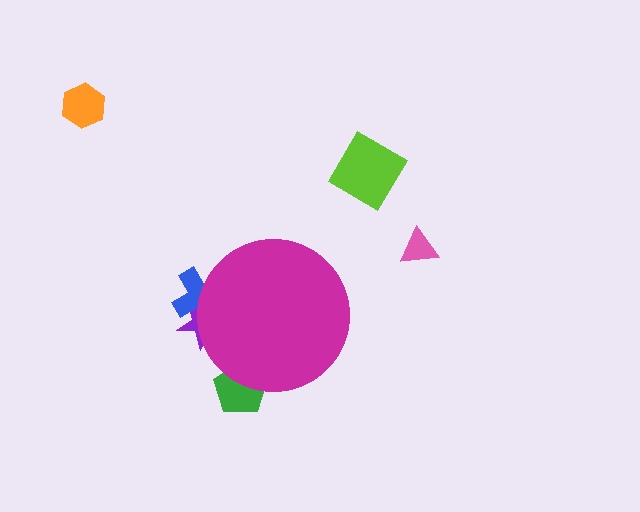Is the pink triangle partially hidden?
No, the pink triangle is fully visible.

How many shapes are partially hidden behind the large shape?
3 shapes are partially hidden.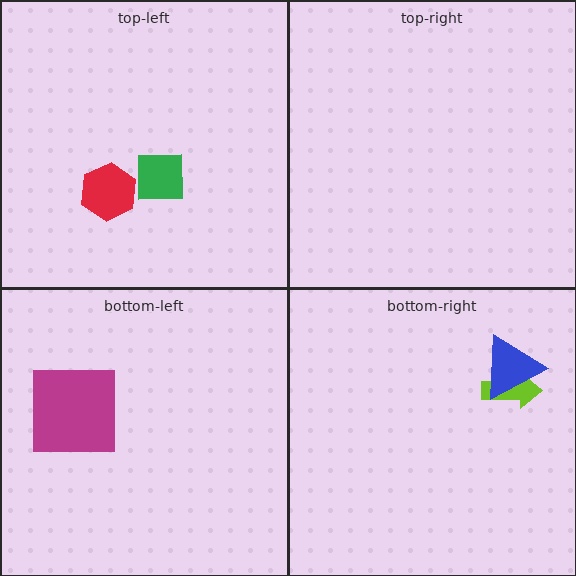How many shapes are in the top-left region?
2.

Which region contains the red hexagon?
The top-left region.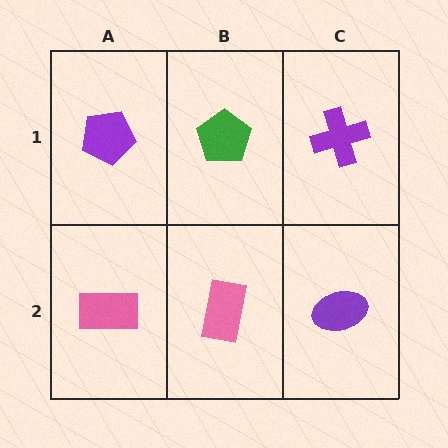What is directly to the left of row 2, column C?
A pink rectangle.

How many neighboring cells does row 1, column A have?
2.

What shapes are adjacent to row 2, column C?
A purple cross (row 1, column C), a pink rectangle (row 2, column B).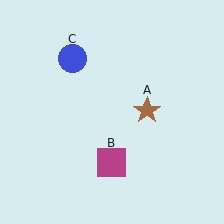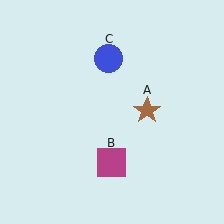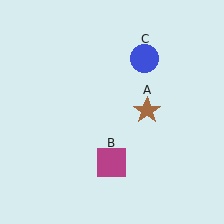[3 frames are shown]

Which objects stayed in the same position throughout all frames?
Brown star (object A) and magenta square (object B) remained stationary.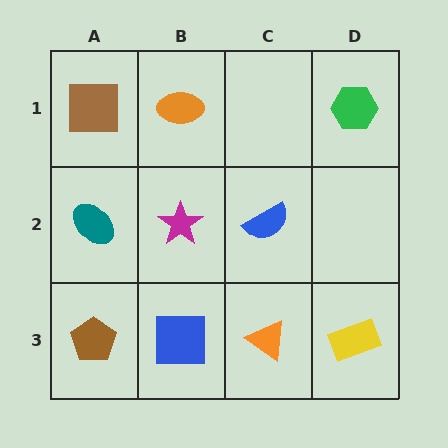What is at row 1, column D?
A green hexagon.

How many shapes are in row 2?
3 shapes.